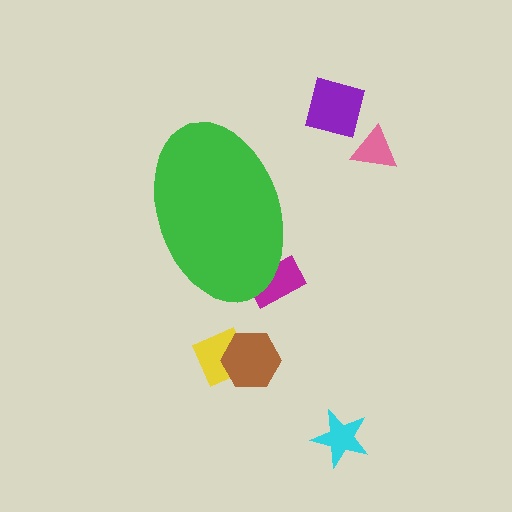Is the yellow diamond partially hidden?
No, the yellow diamond is fully visible.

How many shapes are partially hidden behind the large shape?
1 shape is partially hidden.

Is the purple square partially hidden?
No, the purple square is fully visible.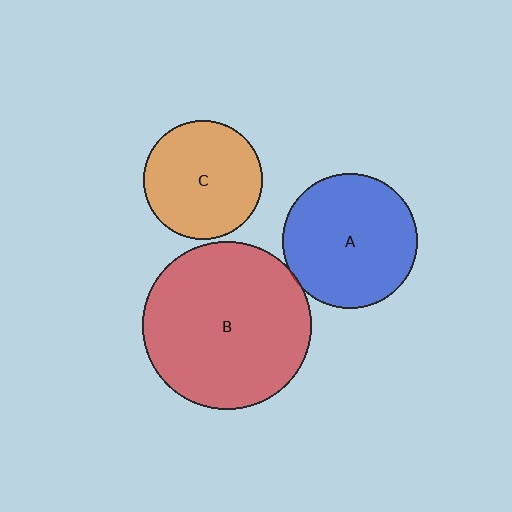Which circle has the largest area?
Circle B (red).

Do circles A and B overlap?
Yes.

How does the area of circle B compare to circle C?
Approximately 2.0 times.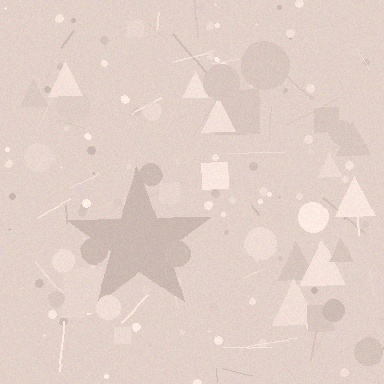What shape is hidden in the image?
A star is hidden in the image.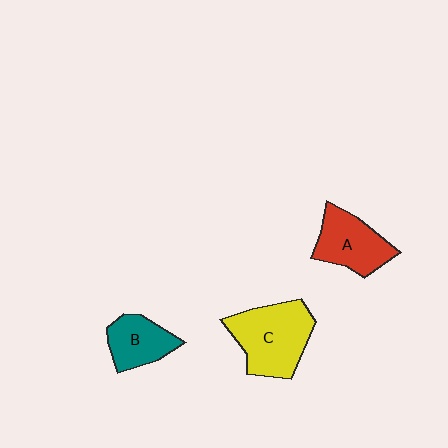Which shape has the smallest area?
Shape B (teal).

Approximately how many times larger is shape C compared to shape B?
Approximately 1.7 times.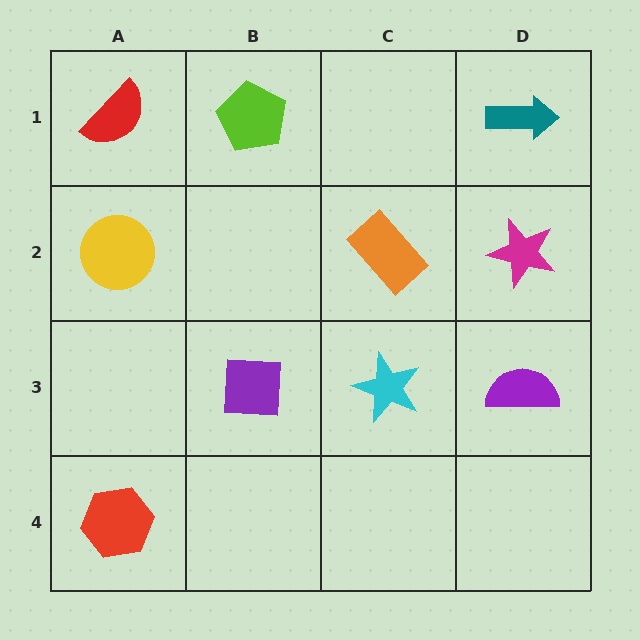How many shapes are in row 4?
1 shape.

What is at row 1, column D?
A teal arrow.